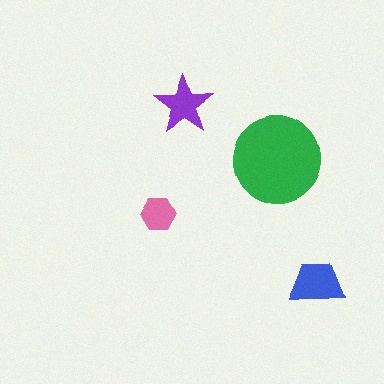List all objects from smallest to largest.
The pink hexagon, the purple star, the blue trapezoid, the green circle.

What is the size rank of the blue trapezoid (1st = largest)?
2nd.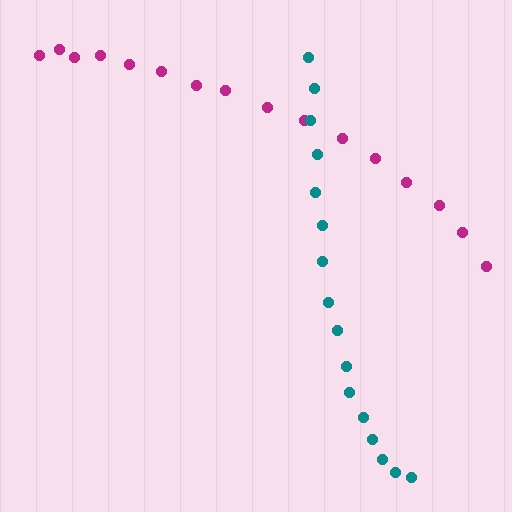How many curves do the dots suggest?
There are 2 distinct paths.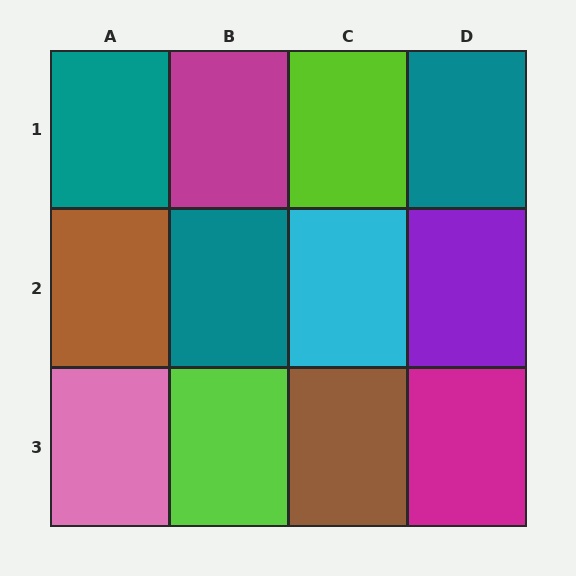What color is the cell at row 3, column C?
Brown.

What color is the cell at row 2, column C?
Cyan.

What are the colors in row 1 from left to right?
Teal, magenta, lime, teal.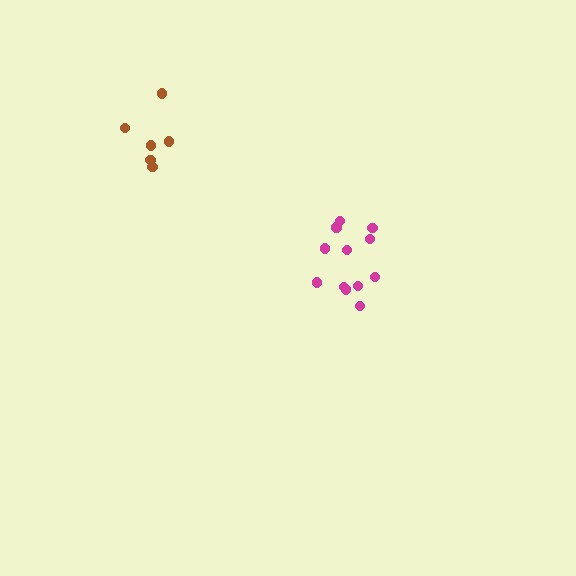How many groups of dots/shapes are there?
There are 2 groups.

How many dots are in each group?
Group 1: 6 dots, Group 2: 12 dots (18 total).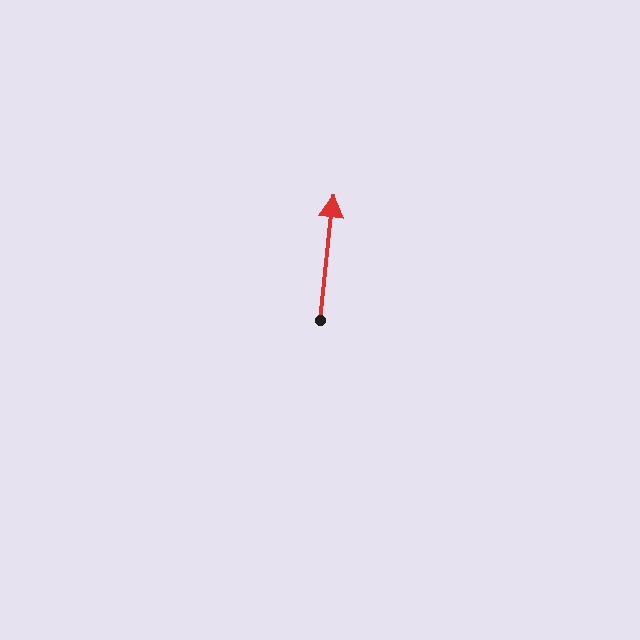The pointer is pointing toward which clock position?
Roughly 12 o'clock.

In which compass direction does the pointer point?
North.